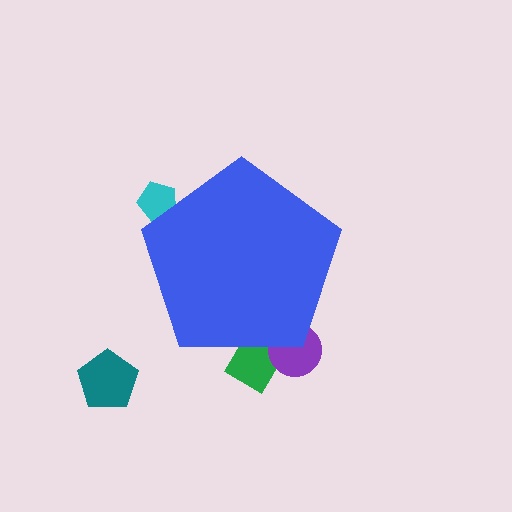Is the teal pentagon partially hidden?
No, the teal pentagon is fully visible.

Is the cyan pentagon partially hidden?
Yes, the cyan pentagon is partially hidden behind the blue pentagon.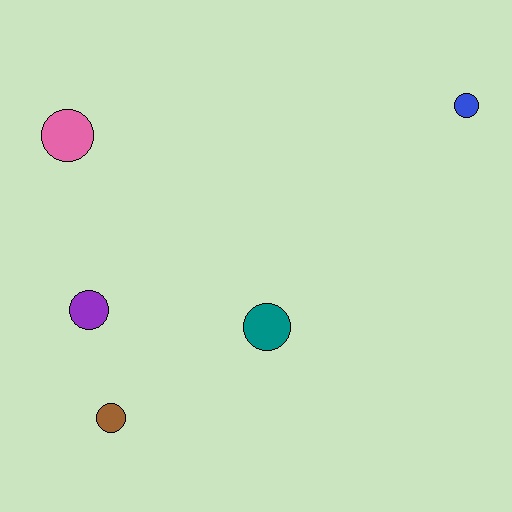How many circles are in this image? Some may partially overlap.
There are 5 circles.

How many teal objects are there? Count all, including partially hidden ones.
There is 1 teal object.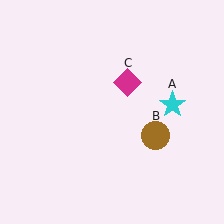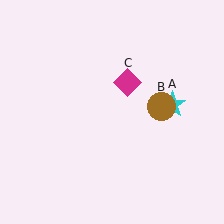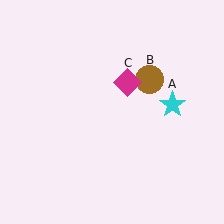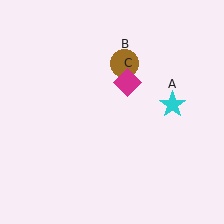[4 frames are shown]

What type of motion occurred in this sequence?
The brown circle (object B) rotated counterclockwise around the center of the scene.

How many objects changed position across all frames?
1 object changed position: brown circle (object B).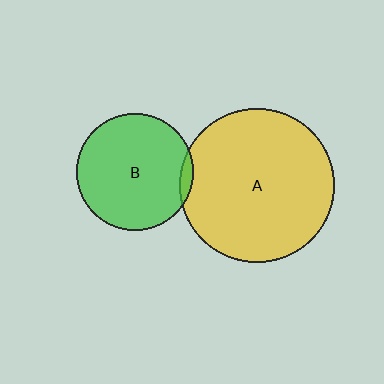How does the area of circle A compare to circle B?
Approximately 1.8 times.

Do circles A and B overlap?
Yes.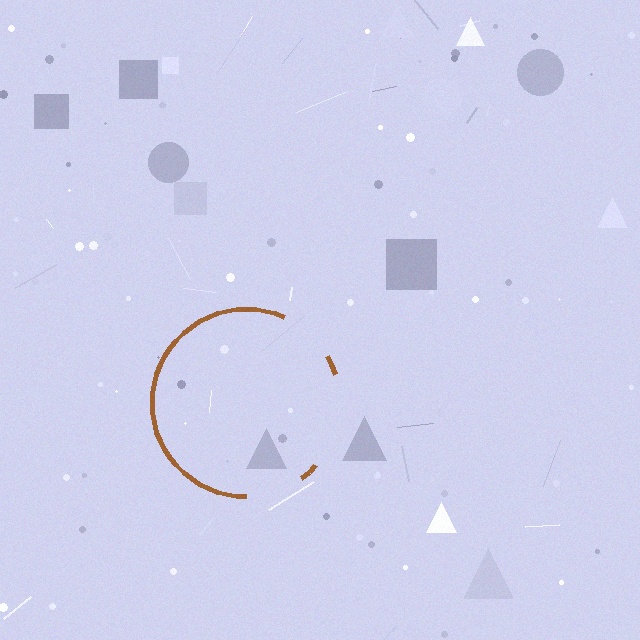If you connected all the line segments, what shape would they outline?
They would outline a circle.